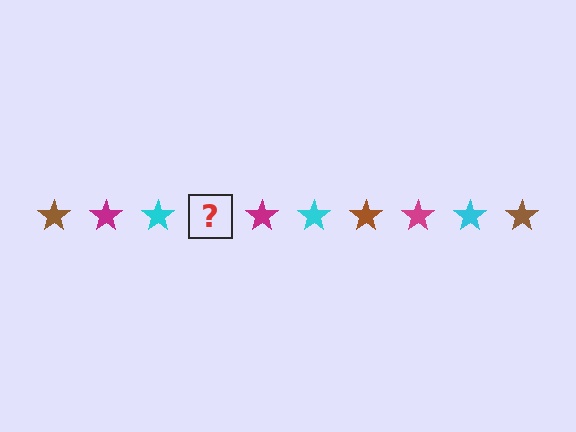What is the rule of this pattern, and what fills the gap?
The rule is that the pattern cycles through brown, magenta, cyan stars. The gap should be filled with a brown star.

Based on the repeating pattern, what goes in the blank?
The blank should be a brown star.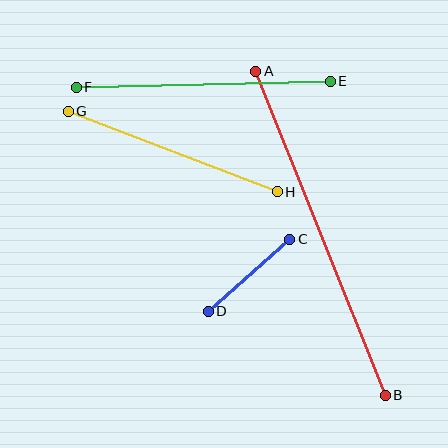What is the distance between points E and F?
The distance is approximately 254 pixels.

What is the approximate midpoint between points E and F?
The midpoint is at approximately (203, 84) pixels.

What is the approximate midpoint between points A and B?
The midpoint is at approximately (321, 233) pixels.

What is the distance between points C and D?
The distance is approximately 109 pixels.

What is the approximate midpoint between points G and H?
The midpoint is at approximately (173, 152) pixels.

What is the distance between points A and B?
The distance is approximately 349 pixels.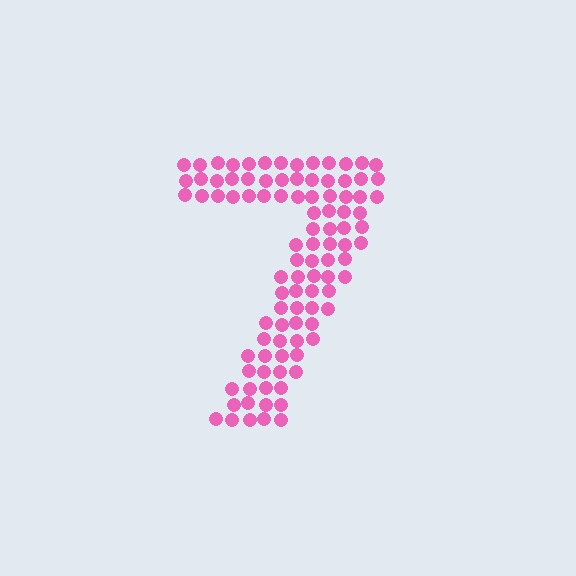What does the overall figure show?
The overall figure shows the digit 7.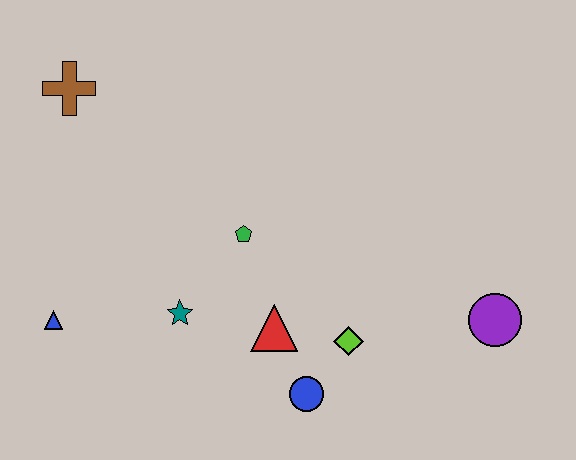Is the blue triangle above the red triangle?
Yes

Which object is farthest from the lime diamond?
The brown cross is farthest from the lime diamond.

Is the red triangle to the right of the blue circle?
No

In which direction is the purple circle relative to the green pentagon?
The purple circle is to the right of the green pentagon.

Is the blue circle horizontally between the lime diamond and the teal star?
Yes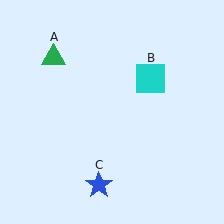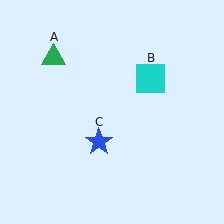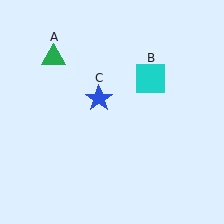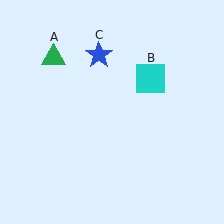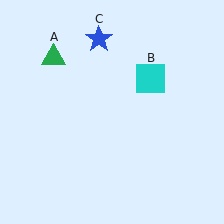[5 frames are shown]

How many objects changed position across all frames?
1 object changed position: blue star (object C).